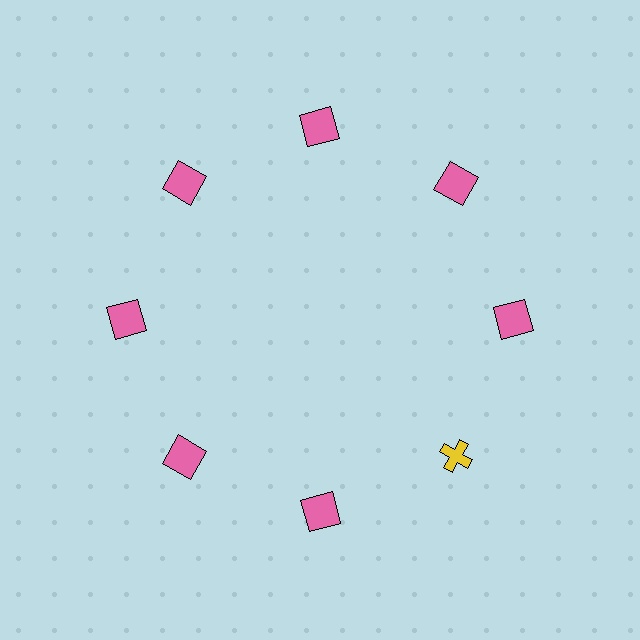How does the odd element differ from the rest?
It differs in both color (yellow instead of pink) and shape (cross instead of square).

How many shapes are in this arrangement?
There are 8 shapes arranged in a ring pattern.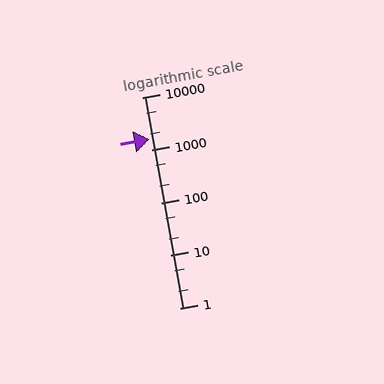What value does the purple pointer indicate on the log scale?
The pointer indicates approximately 1600.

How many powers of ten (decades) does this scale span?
The scale spans 4 decades, from 1 to 10000.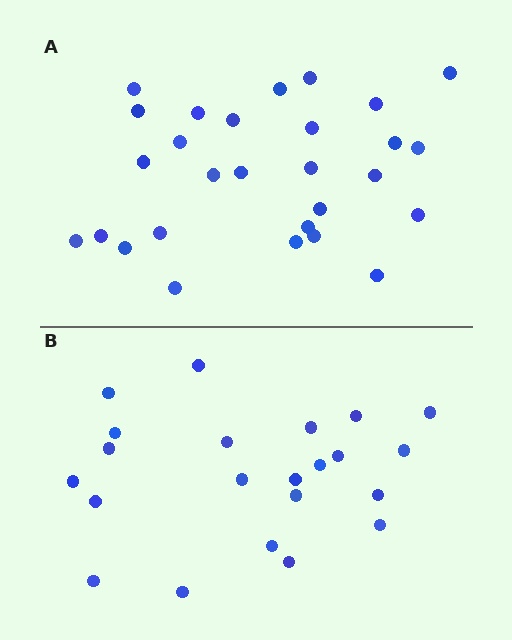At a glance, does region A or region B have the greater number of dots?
Region A (the top region) has more dots.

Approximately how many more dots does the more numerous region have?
Region A has about 6 more dots than region B.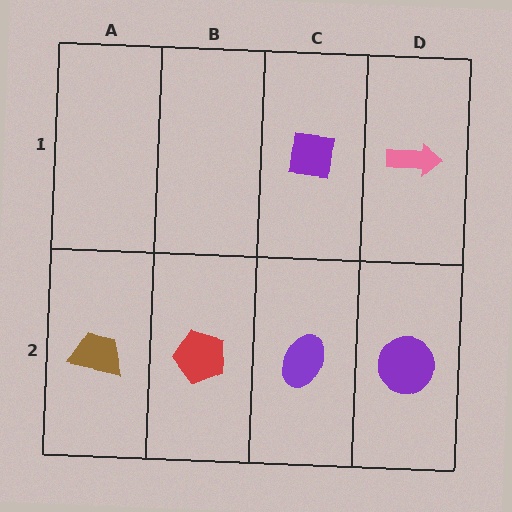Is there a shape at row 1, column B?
No, that cell is empty.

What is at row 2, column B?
A red pentagon.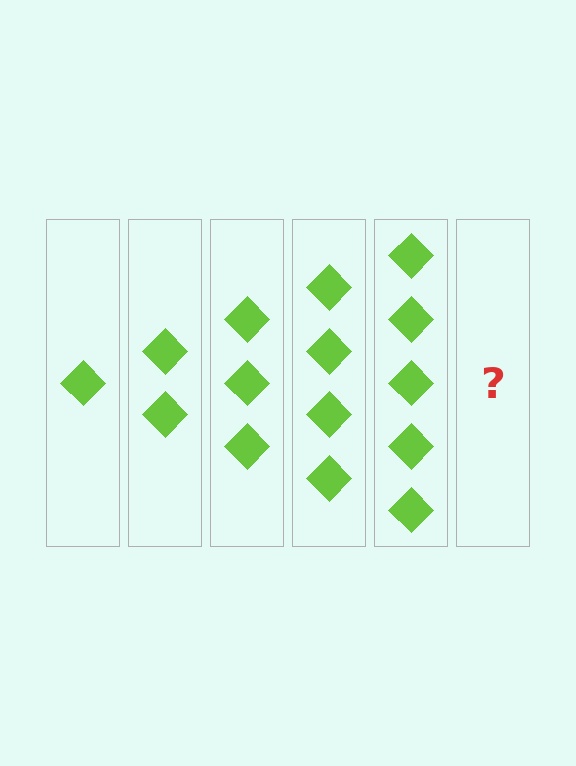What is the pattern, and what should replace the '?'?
The pattern is that each step adds one more diamond. The '?' should be 6 diamonds.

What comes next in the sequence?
The next element should be 6 diamonds.